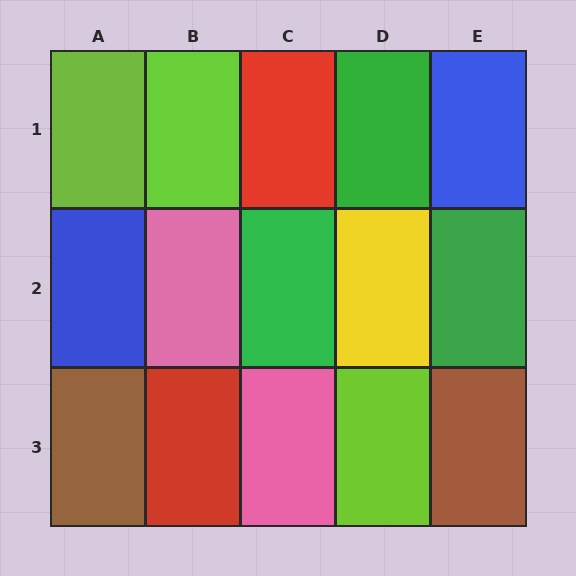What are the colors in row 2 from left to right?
Blue, pink, green, yellow, green.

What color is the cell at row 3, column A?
Brown.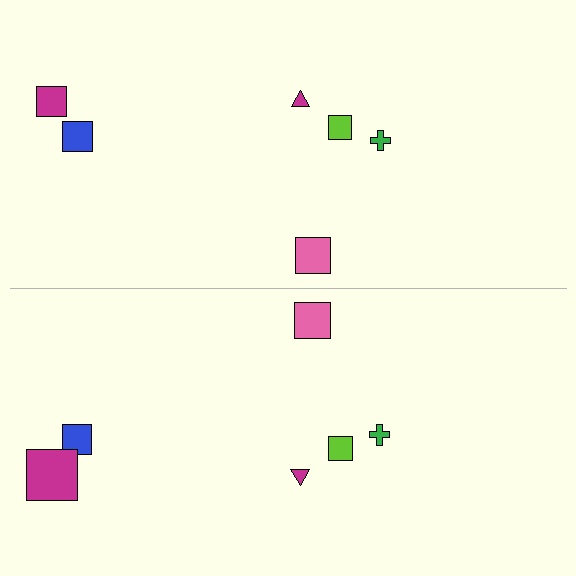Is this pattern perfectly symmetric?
No, the pattern is not perfectly symmetric. The magenta square on the bottom side has a different size than its mirror counterpart.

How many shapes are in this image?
There are 12 shapes in this image.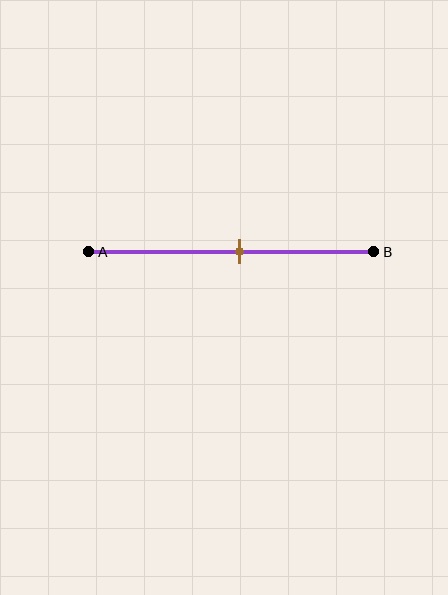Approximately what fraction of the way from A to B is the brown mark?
The brown mark is approximately 55% of the way from A to B.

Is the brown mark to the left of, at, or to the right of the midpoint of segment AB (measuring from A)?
The brown mark is approximately at the midpoint of segment AB.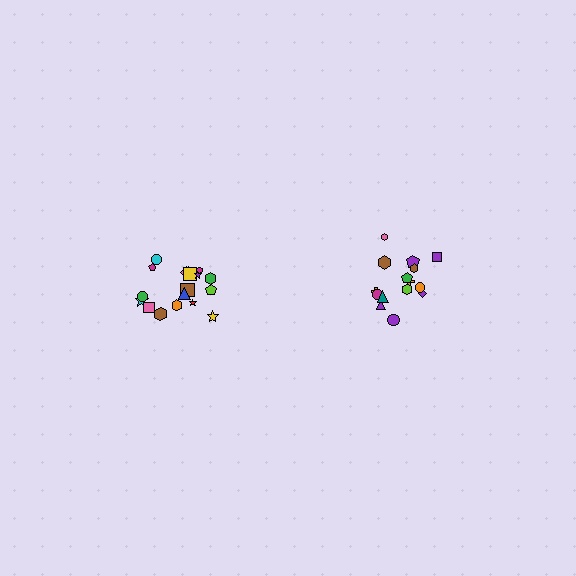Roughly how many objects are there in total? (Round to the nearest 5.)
Roughly 35 objects in total.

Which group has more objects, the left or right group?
The left group.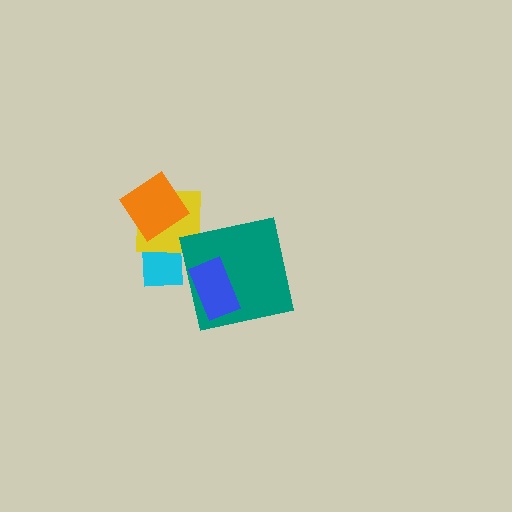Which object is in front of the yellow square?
The orange diamond is in front of the yellow square.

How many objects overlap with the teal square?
1 object overlaps with the teal square.